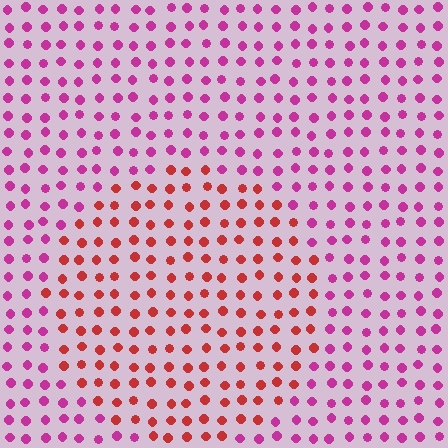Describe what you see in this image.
The image is filled with small magenta elements in a uniform arrangement. A circle-shaped region is visible where the elements are tinted to a slightly different hue, forming a subtle color boundary.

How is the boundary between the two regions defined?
The boundary is defined purely by a slight shift in hue (about 43 degrees). Spacing, size, and orientation are identical on both sides.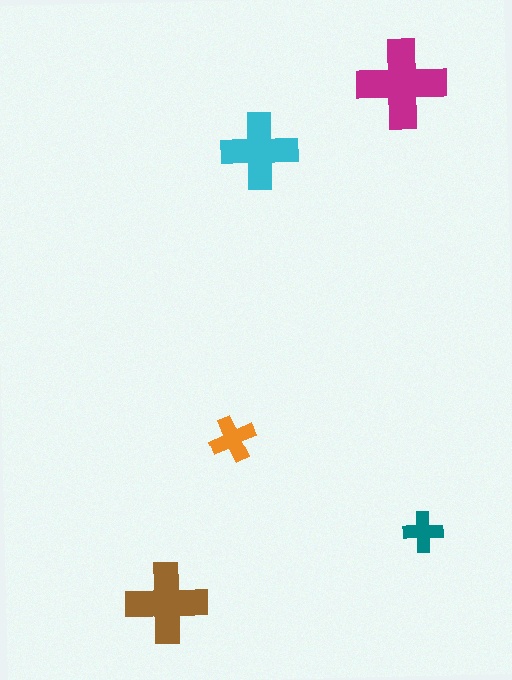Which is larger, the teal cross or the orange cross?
The orange one.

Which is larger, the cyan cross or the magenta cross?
The magenta one.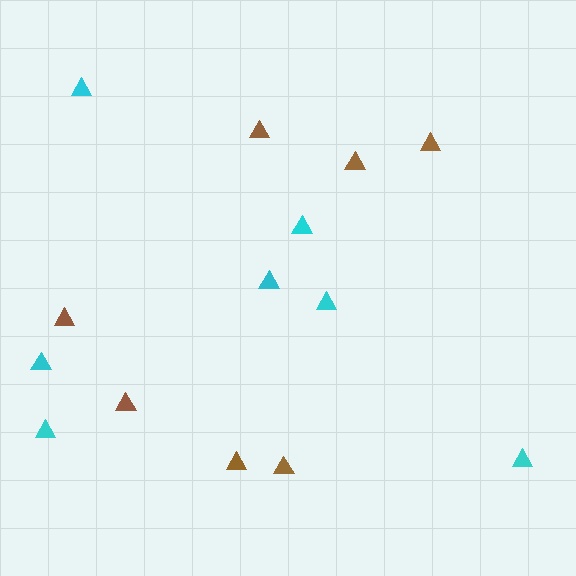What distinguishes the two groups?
There are 2 groups: one group of cyan triangles (7) and one group of brown triangles (7).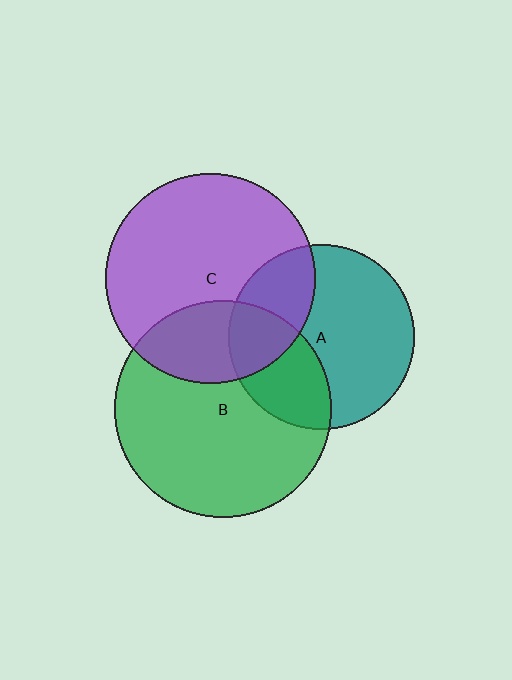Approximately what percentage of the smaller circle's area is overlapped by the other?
Approximately 30%.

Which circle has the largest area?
Circle B (green).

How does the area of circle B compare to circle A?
Approximately 1.4 times.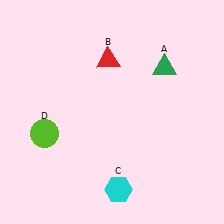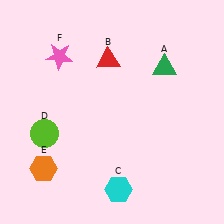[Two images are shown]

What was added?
An orange hexagon (E), a pink star (F) were added in Image 2.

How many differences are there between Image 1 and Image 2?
There are 2 differences between the two images.